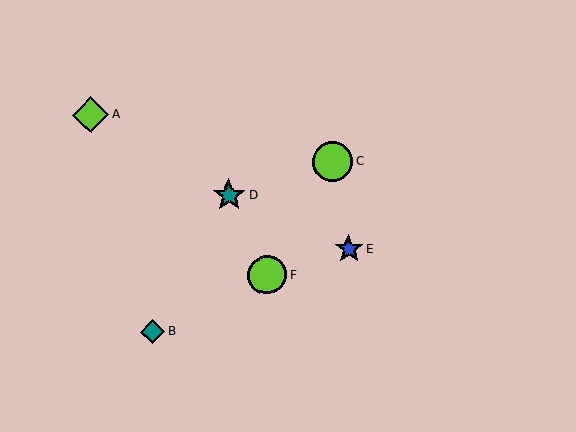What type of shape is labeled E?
Shape E is a blue star.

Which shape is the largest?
The lime circle (labeled C) is the largest.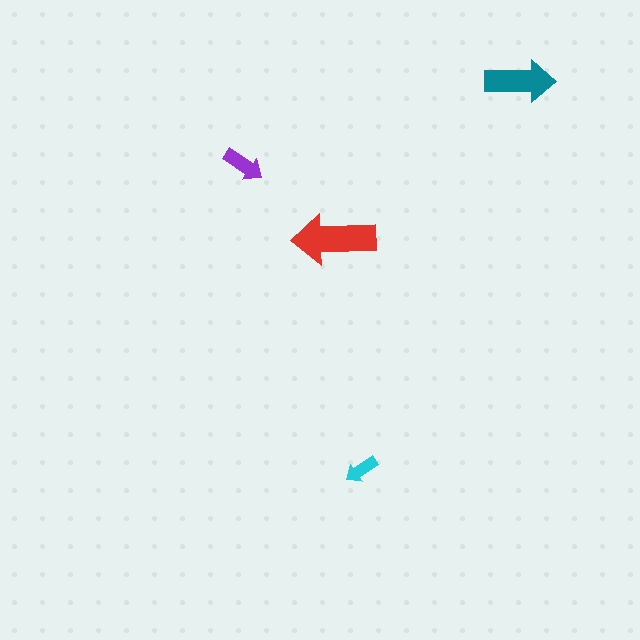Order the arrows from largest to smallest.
the red one, the teal one, the purple one, the cyan one.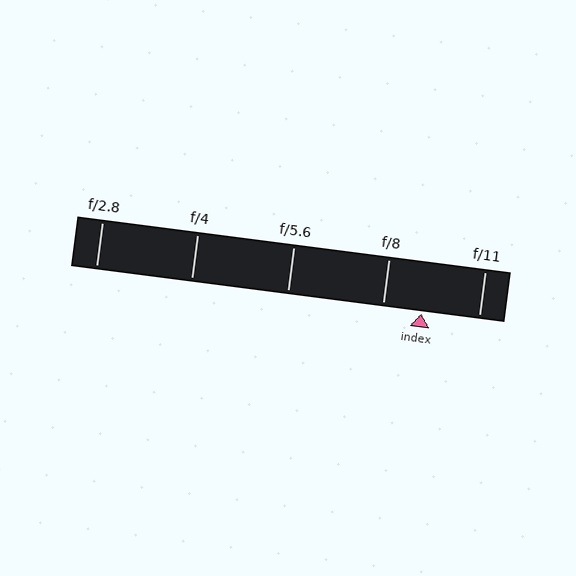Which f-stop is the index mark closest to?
The index mark is closest to f/8.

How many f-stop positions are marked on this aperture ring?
There are 5 f-stop positions marked.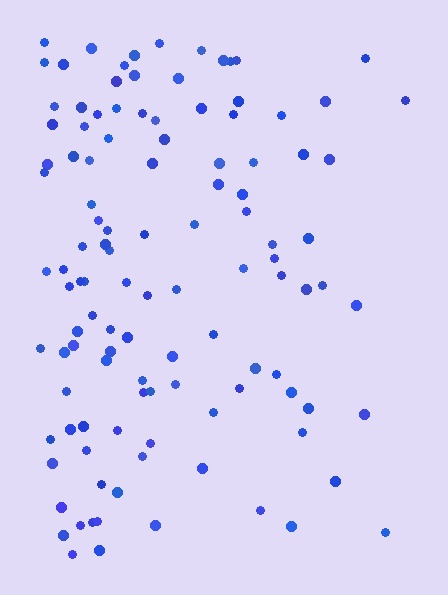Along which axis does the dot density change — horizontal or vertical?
Horizontal.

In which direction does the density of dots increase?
From right to left, with the left side densest.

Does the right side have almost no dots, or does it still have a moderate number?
Still a moderate number, just noticeably fewer than the left.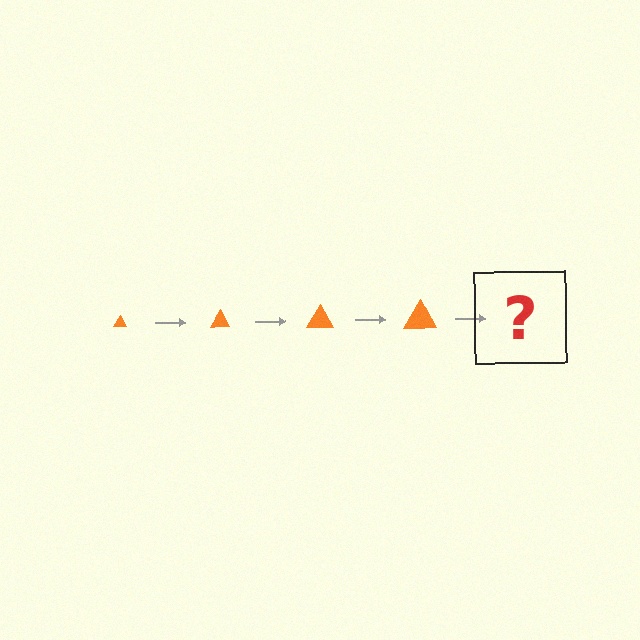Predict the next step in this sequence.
The next step is an orange triangle, larger than the previous one.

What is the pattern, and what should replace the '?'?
The pattern is that the triangle gets progressively larger each step. The '?' should be an orange triangle, larger than the previous one.